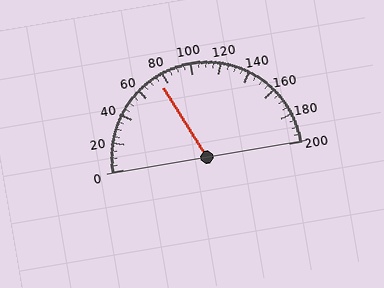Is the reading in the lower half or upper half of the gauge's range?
The reading is in the lower half of the range (0 to 200).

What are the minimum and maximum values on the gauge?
The gauge ranges from 0 to 200.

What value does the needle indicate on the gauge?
The needle indicates approximately 75.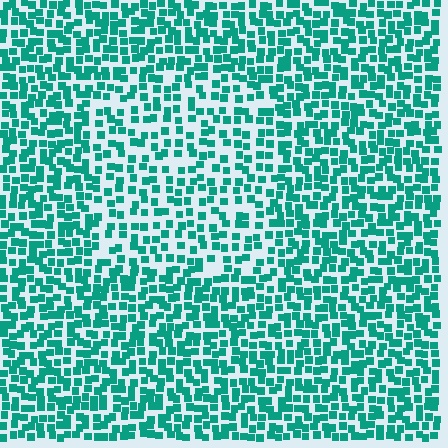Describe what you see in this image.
The image contains small teal elements arranged at two different densities. A rectangle-shaped region is visible where the elements are less densely packed than the surrounding area.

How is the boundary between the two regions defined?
The boundary is defined by a change in element density (approximately 1.6x ratio). All elements are the same color, size, and shape.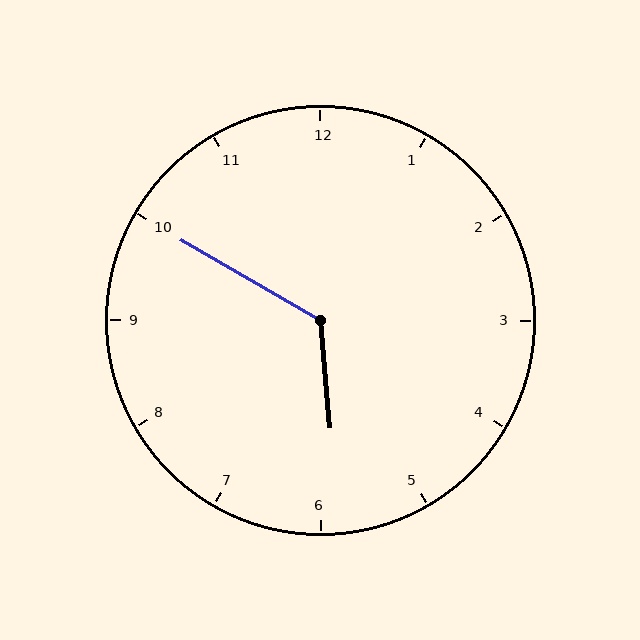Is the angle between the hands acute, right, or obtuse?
It is obtuse.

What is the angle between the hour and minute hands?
Approximately 125 degrees.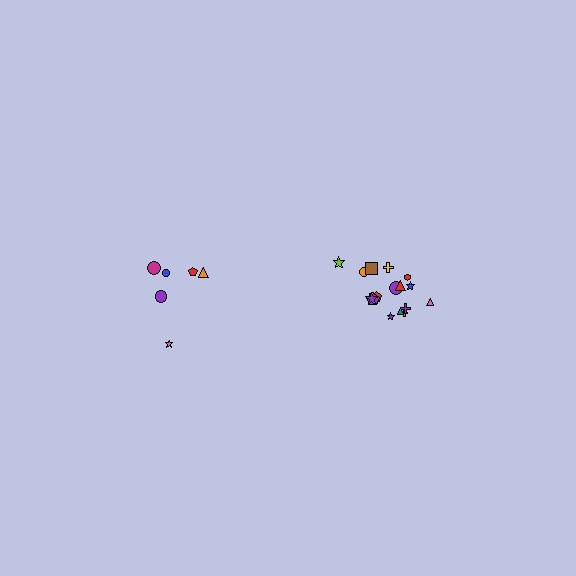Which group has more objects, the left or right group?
The right group.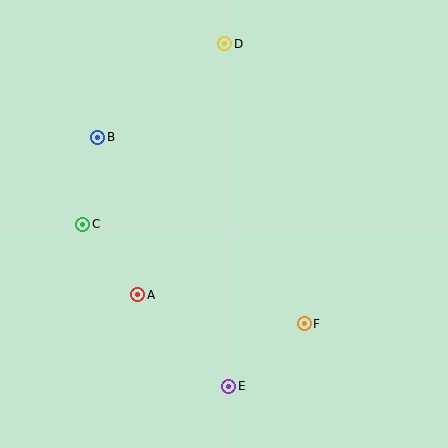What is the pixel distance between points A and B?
The distance between A and B is 162 pixels.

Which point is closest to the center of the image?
Point A at (138, 295) is closest to the center.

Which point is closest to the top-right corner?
Point D is closest to the top-right corner.